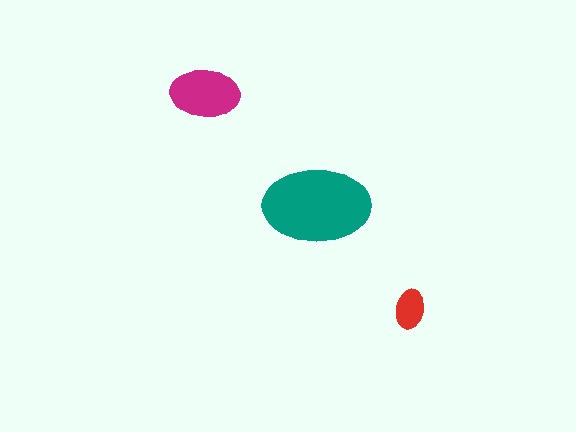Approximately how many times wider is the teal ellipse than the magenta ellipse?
About 1.5 times wider.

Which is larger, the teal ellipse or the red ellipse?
The teal one.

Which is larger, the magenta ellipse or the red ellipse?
The magenta one.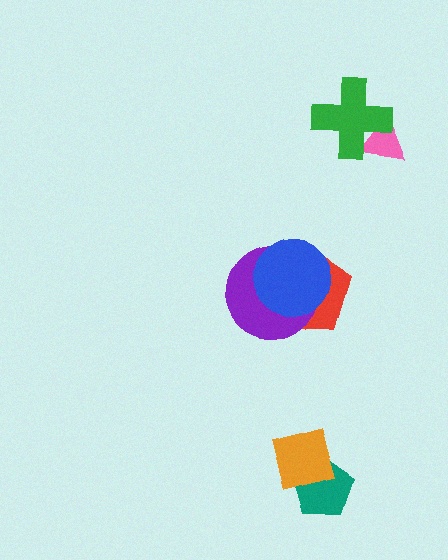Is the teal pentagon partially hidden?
Yes, it is partially covered by another shape.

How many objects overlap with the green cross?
1 object overlaps with the green cross.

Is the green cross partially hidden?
No, no other shape covers it.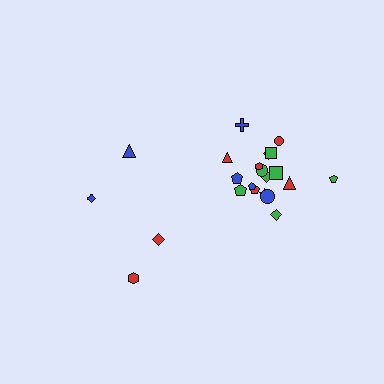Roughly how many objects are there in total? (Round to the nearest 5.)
Roughly 25 objects in total.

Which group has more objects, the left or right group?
The right group.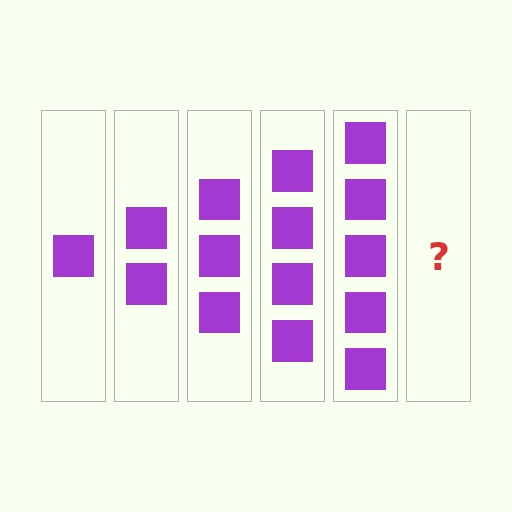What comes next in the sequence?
The next element should be 6 squares.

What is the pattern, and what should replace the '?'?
The pattern is that each step adds one more square. The '?' should be 6 squares.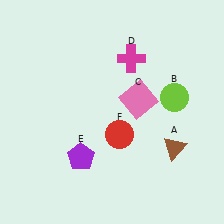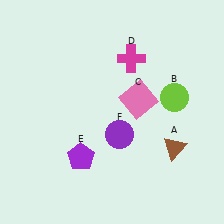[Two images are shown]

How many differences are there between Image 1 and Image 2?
There is 1 difference between the two images.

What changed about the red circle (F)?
In Image 1, F is red. In Image 2, it changed to purple.